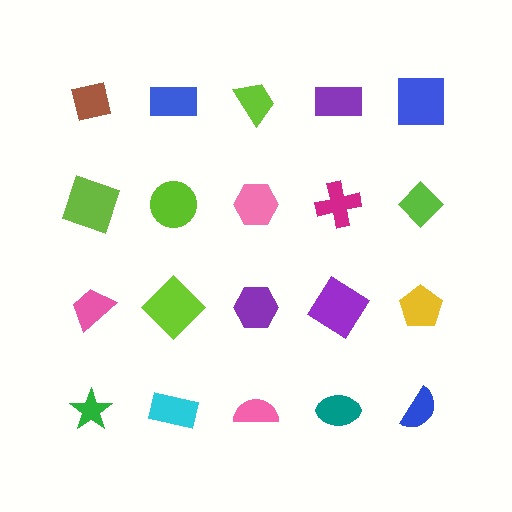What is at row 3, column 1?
A pink trapezoid.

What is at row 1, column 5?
A blue square.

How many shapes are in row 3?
5 shapes.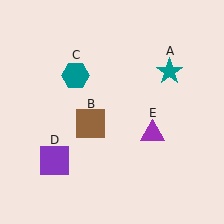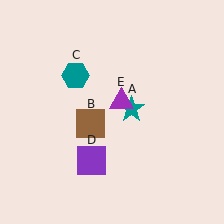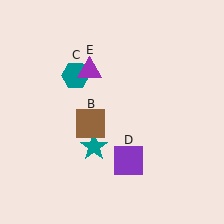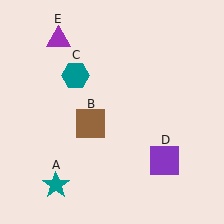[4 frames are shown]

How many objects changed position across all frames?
3 objects changed position: teal star (object A), purple square (object D), purple triangle (object E).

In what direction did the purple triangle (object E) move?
The purple triangle (object E) moved up and to the left.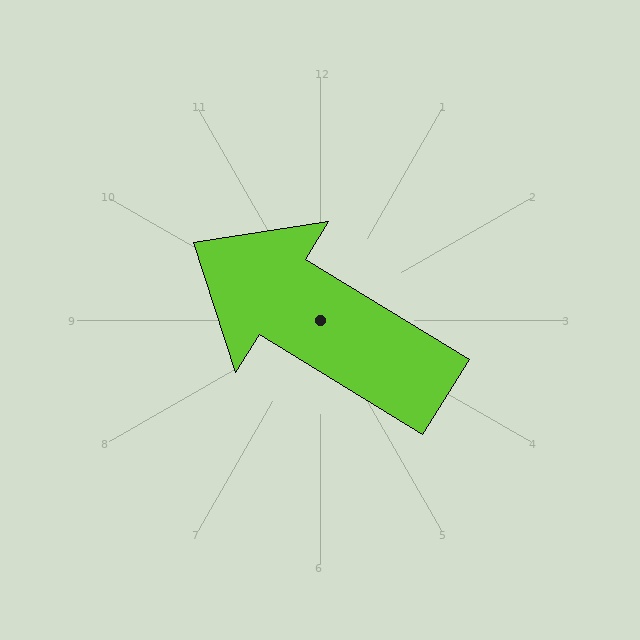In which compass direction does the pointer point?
Northwest.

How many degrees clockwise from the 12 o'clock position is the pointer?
Approximately 301 degrees.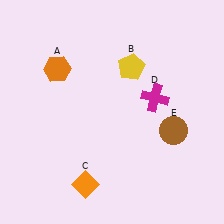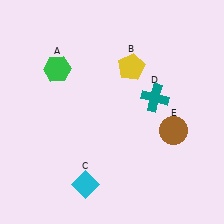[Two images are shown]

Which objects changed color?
A changed from orange to green. C changed from orange to cyan. D changed from magenta to teal.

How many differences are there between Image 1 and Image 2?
There are 3 differences between the two images.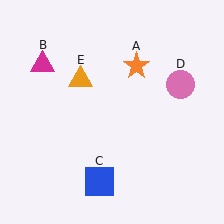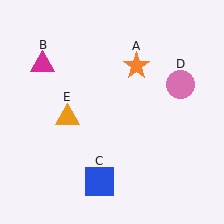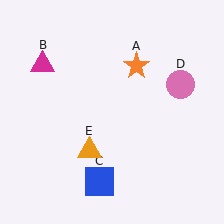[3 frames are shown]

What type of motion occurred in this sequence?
The orange triangle (object E) rotated counterclockwise around the center of the scene.